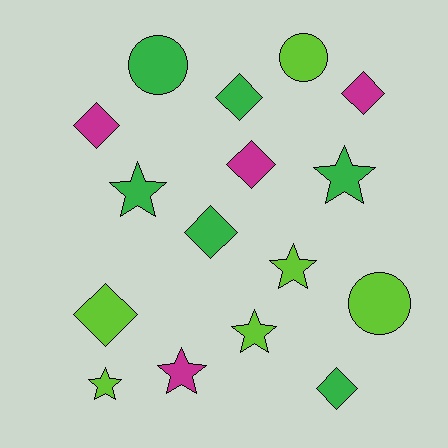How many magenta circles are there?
There are no magenta circles.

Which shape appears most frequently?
Diamond, with 7 objects.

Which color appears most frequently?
Green, with 6 objects.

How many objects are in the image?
There are 16 objects.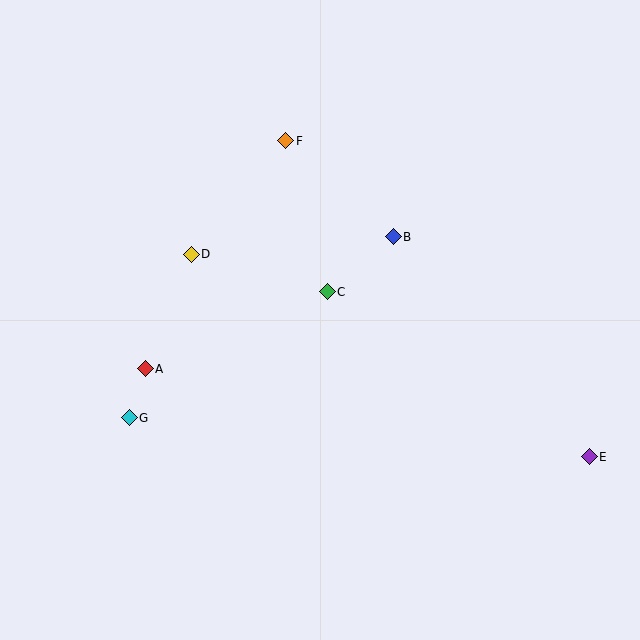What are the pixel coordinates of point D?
Point D is at (191, 254).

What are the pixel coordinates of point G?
Point G is at (129, 418).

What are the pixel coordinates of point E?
Point E is at (589, 457).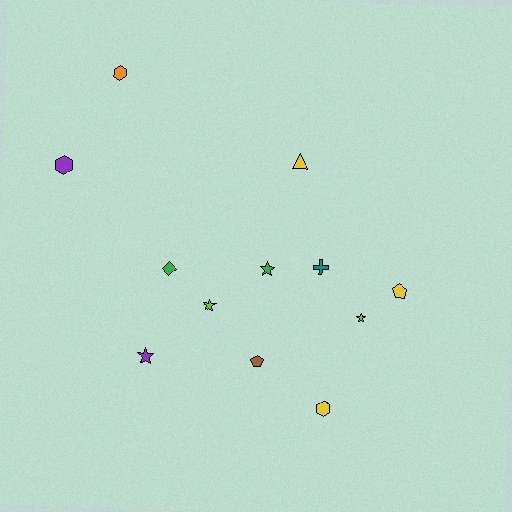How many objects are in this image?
There are 12 objects.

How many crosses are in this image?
There is 1 cross.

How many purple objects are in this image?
There are 2 purple objects.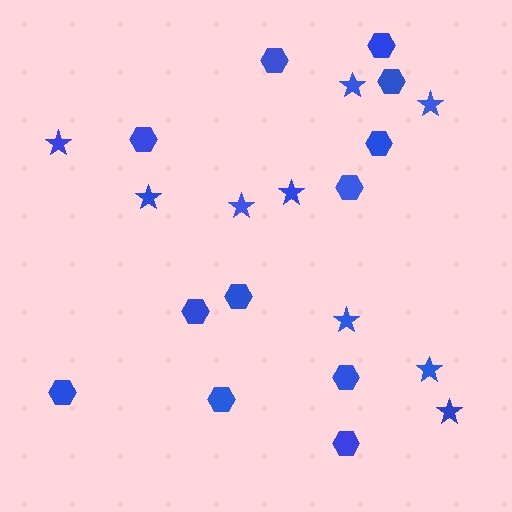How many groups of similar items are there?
There are 2 groups: one group of hexagons (12) and one group of stars (9).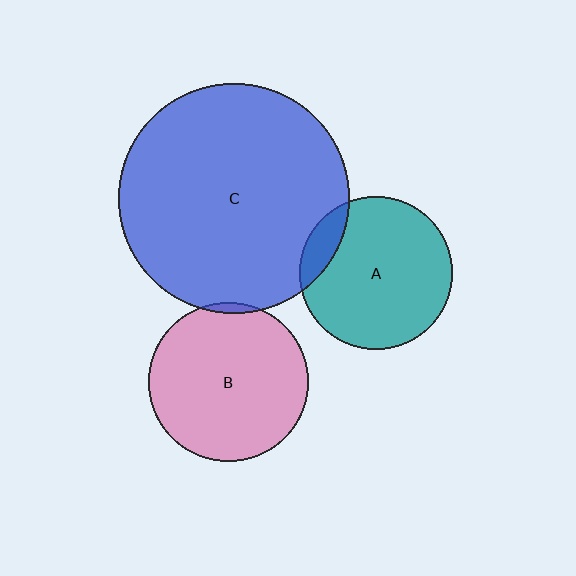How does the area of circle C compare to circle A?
Approximately 2.3 times.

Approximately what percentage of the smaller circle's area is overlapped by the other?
Approximately 5%.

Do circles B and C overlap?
Yes.